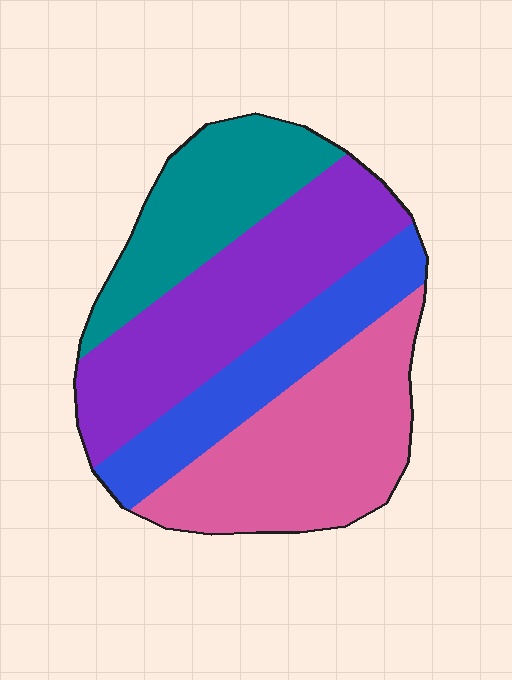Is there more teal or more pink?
Pink.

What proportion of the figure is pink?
Pink takes up about one third (1/3) of the figure.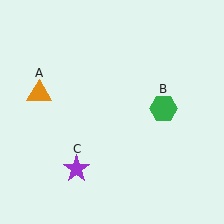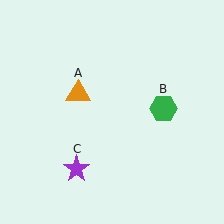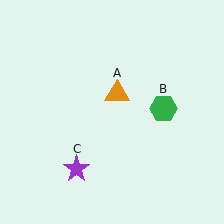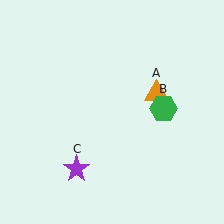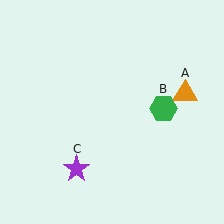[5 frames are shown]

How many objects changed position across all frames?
1 object changed position: orange triangle (object A).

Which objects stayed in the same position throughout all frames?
Green hexagon (object B) and purple star (object C) remained stationary.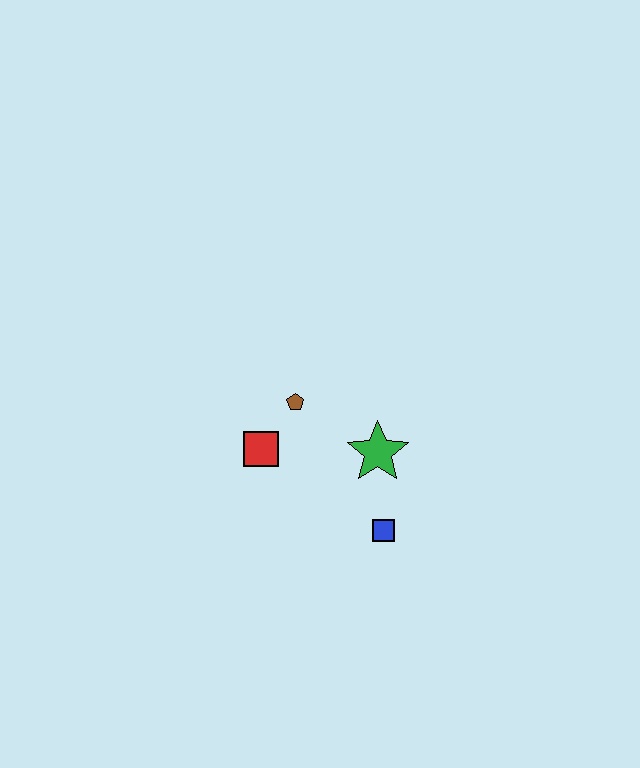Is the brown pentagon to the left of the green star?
Yes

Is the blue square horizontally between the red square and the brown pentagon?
No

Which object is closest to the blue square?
The green star is closest to the blue square.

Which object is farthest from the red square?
The blue square is farthest from the red square.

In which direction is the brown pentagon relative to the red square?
The brown pentagon is above the red square.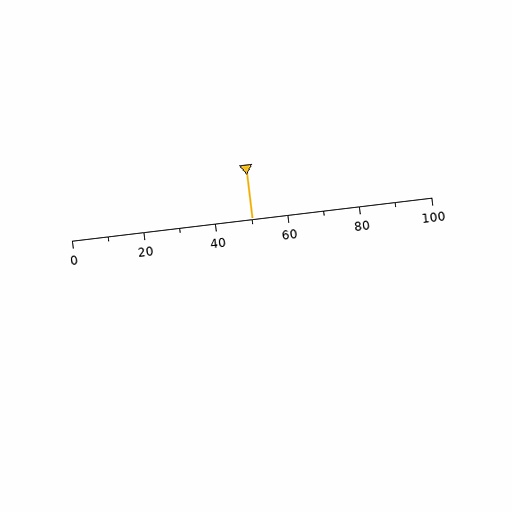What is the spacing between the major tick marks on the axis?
The major ticks are spaced 20 apart.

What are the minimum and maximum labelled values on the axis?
The axis runs from 0 to 100.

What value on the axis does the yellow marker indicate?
The marker indicates approximately 50.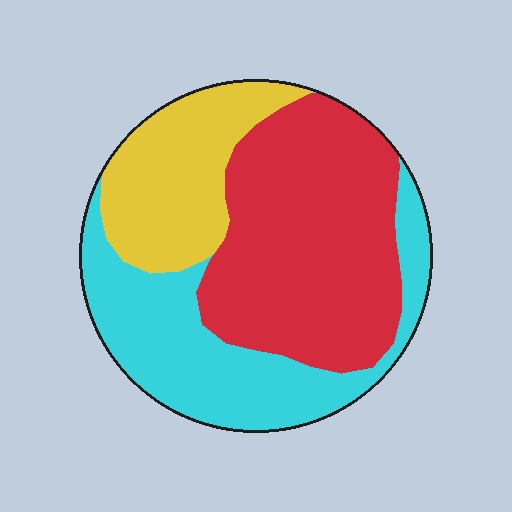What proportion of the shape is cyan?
Cyan covers roughly 35% of the shape.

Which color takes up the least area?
Yellow, at roughly 20%.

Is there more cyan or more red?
Red.